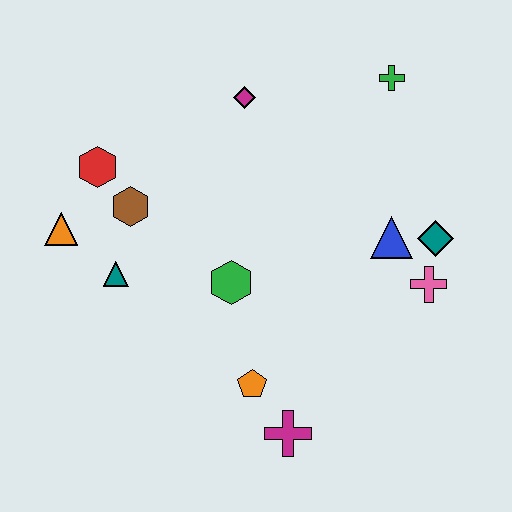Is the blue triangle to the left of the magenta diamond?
No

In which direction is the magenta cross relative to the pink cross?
The magenta cross is below the pink cross.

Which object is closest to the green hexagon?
The orange pentagon is closest to the green hexagon.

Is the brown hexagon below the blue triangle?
No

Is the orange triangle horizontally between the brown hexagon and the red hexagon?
No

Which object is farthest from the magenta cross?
The green cross is farthest from the magenta cross.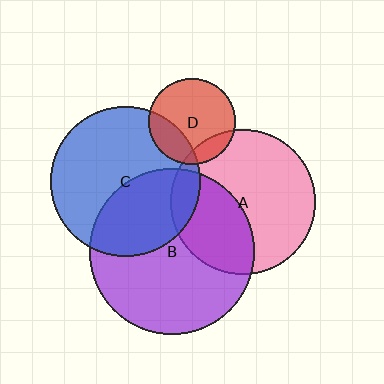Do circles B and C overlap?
Yes.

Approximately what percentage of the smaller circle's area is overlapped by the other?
Approximately 40%.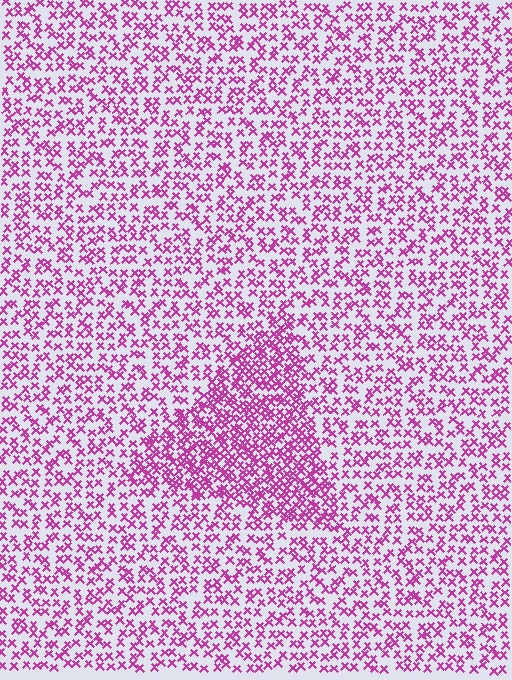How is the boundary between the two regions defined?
The boundary is defined by a change in element density (approximately 1.9x ratio). All elements are the same color, size, and shape.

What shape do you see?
I see a triangle.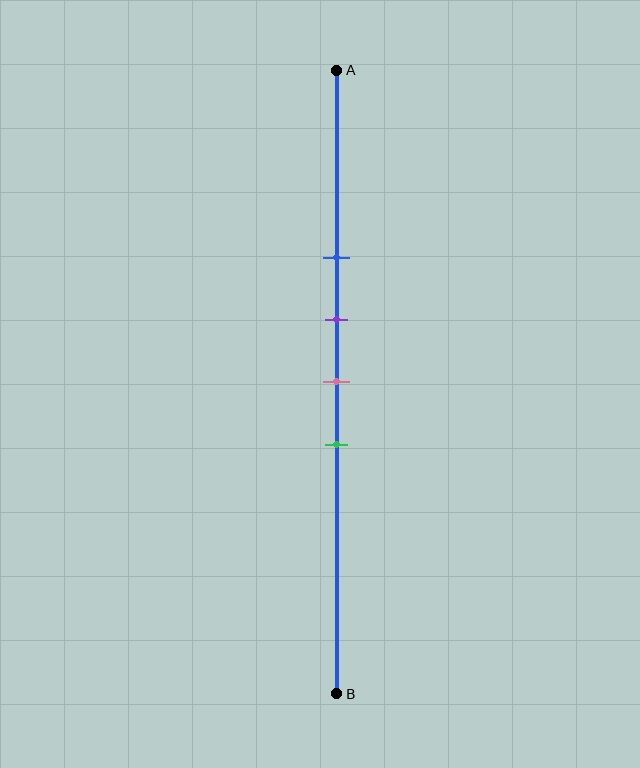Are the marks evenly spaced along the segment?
Yes, the marks are approximately evenly spaced.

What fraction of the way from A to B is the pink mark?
The pink mark is approximately 50% (0.5) of the way from A to B.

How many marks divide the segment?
There are 4 marks dividing the segment.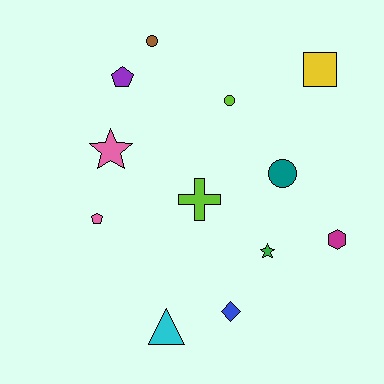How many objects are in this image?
There are 12 objects.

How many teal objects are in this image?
There is 1 teal object.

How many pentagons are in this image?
There are 2 pentagons.